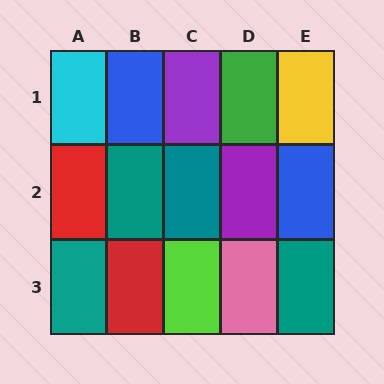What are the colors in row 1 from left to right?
Cyan, blue, purple, green, yellow.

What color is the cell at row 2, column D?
Purple.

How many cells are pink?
1 cell is pink.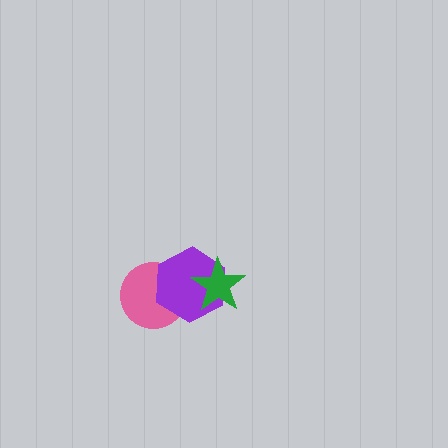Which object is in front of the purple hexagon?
The green star is in front of the purple hexagon.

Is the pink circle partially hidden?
Yes, it is partially covered by another shape.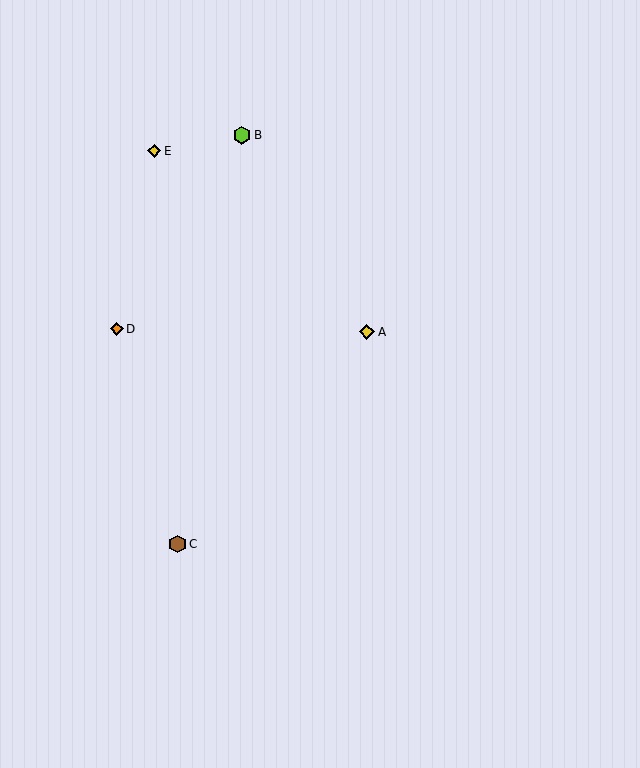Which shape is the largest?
The brown hexagon (labeled C) is the largest.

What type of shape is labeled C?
Shape C is a brown hexagon.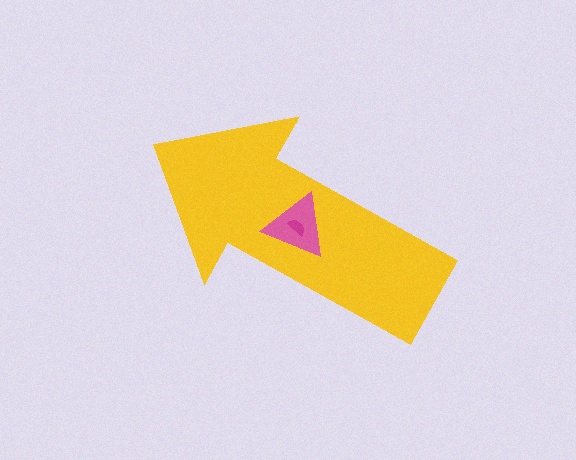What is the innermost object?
The magenta semicircle.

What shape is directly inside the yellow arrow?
The pink triangle.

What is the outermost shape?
The yellow arrow.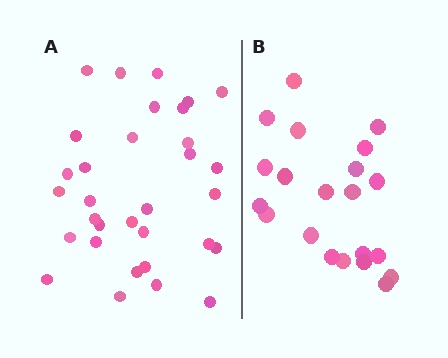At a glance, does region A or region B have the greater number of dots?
Region A (the left region) has more dots.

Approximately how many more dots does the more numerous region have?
Region A has roughly 12 or so more dots than region B.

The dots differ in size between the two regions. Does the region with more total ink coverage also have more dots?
No. Region B has more total ink coverage because its dots are larger, but region A actually contains more individual dots. Total area can be misleading — the number of items is what matters here.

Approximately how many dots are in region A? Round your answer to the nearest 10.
About 30 dots. (The exact count is 32, which rounds to 30.)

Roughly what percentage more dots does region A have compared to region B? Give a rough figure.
About 50% more.